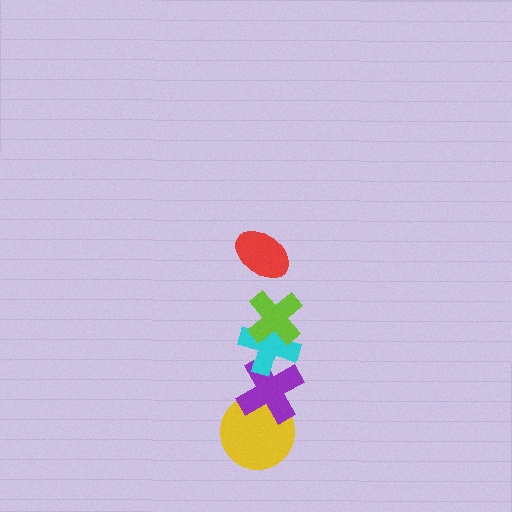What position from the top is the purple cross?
The purple cross is 4th from the top.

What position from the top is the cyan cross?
The cyan cross is 3rd from the top.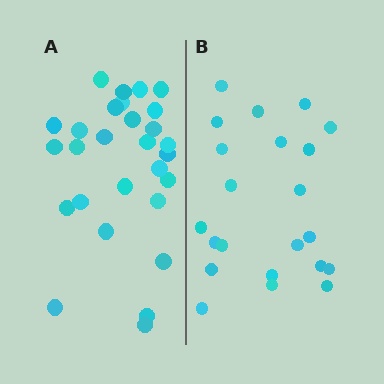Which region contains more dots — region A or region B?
Region A (the left region) has more dots.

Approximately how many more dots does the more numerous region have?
Region A has about 6 more dots than region B.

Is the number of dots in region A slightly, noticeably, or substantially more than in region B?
Region A has noticeably more, but not dramatically so. The ratio is roughly 1.3 to 1.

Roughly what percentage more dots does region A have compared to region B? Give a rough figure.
About 25% more.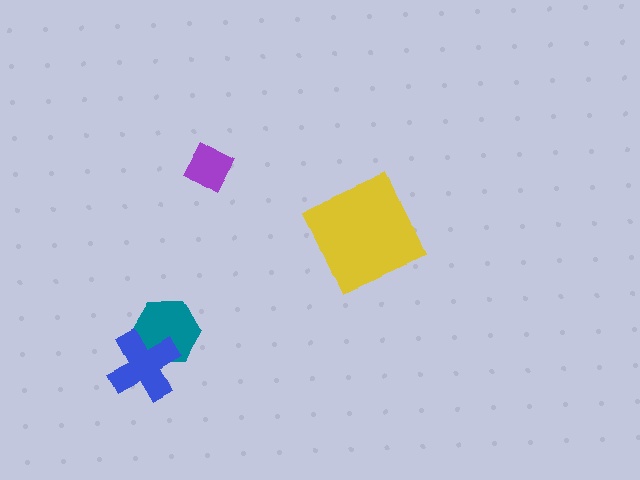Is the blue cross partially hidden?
No, no other shape covers it.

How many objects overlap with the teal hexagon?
1 object overlaps with the teal hexagon.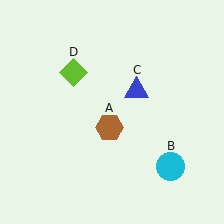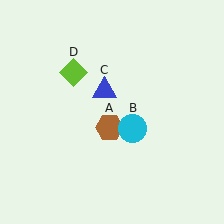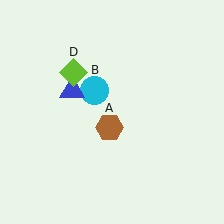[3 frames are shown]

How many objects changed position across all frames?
2 objects changed position: cyan circle (object B), blue triangle (object C).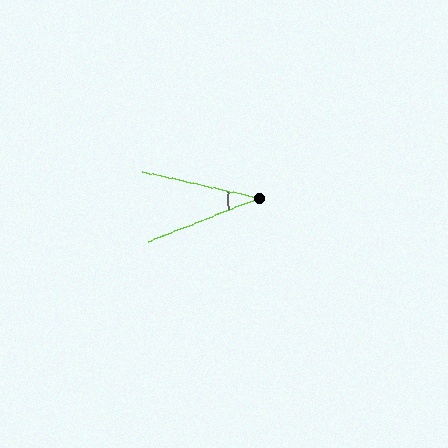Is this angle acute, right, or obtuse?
It is acute.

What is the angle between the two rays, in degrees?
Approximately 34 degrees.